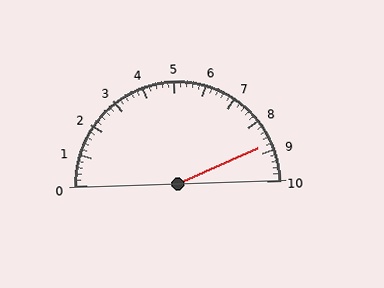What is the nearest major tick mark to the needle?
The nearest major tick mark is 9.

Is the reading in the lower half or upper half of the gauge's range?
The reading is in the upper half of the range (0 to 10).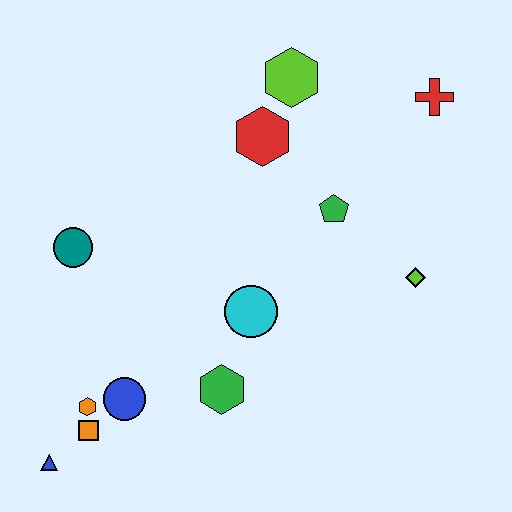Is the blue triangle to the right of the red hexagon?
No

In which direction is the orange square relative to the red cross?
The orange square is to the left of the red cross.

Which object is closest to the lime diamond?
The green pentagon is closest to the lime diamond.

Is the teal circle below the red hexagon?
Yes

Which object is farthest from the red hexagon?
The blue triangle is farthest from the red hexagon.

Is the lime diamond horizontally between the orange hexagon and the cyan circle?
No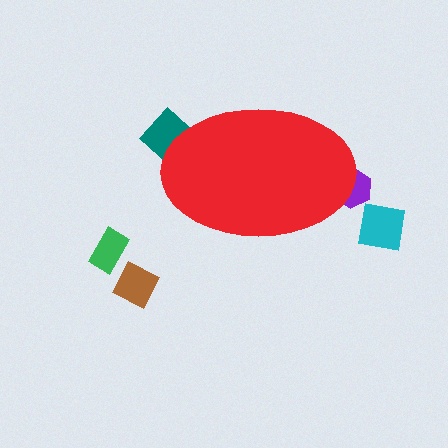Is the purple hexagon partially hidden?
Yes, the purple hexagon is partially hidden behind the red ellipse.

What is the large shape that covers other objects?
A red ellipse.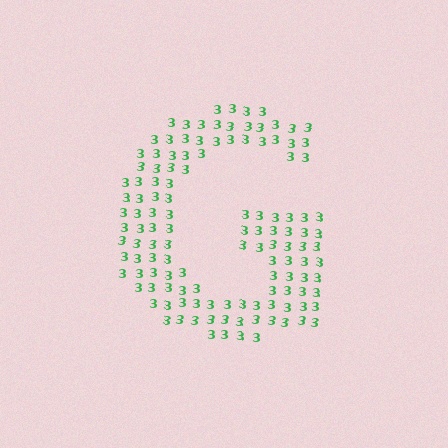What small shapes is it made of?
It is made of small digit 3's.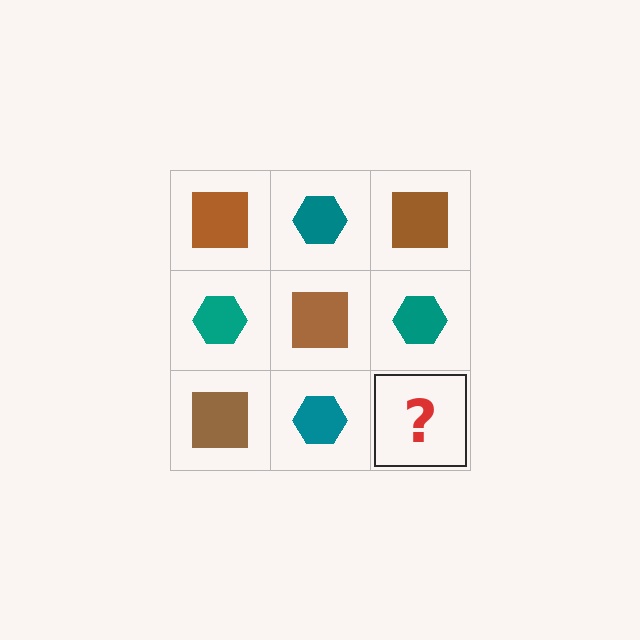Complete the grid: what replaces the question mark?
The question mark should be replaced with a brown square.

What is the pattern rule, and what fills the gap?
The rule is that it alternates brown square and teal hexagon in a checkerboard pattern. The gap should be filled with a brown square.